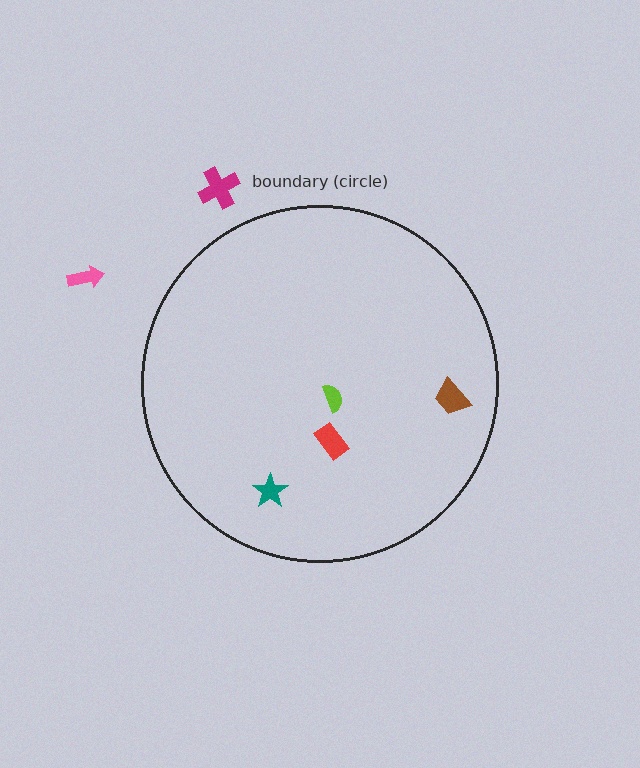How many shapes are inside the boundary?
4 inside, 2 outside.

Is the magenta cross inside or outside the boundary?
Outside.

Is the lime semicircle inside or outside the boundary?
Inside.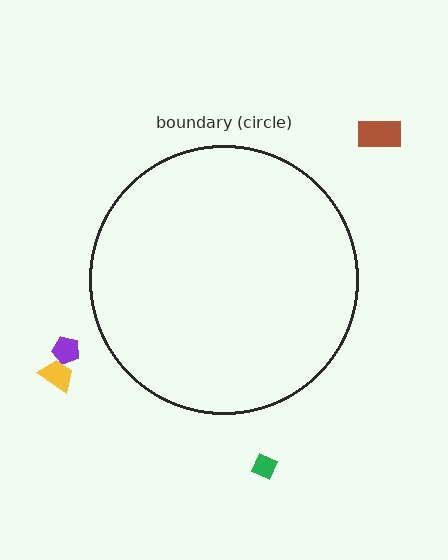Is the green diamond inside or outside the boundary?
Outside.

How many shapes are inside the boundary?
0 inside, 4 outside.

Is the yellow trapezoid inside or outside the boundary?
Outside.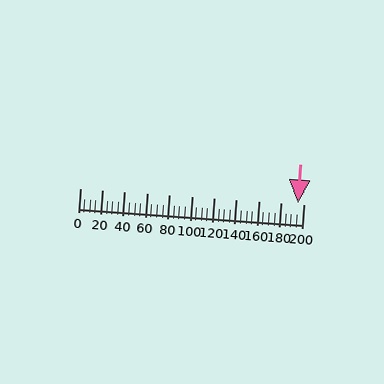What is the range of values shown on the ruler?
The ruler shows values from 0 to 200.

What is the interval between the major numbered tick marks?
The major tick marks are spaced 20 units apart.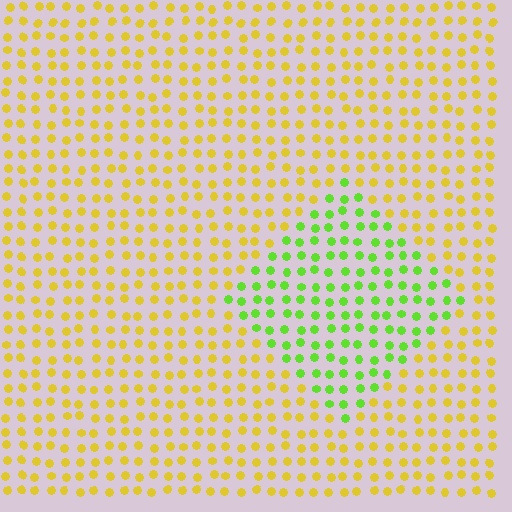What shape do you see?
I see a diamond.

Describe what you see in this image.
The image is filled with small yellow elements in a uniform arrangement. A diamond-shaped region is visible where the elements are tinted to a slightly different hue, forming a subtle color boundary.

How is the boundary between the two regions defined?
The boundary is defined purely by a slight shift in hue (about 52 degrees). Spacing, size, and orientation are identical on both sides.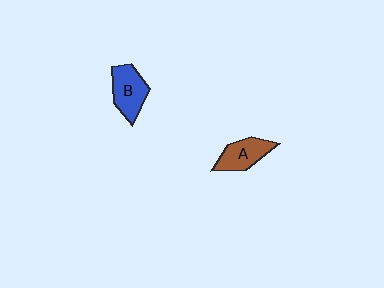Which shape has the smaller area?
Shape A (brown).